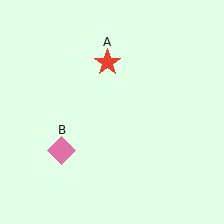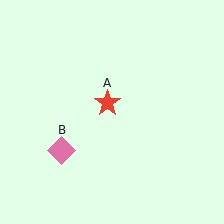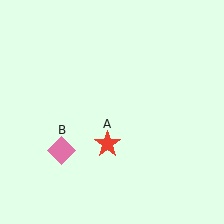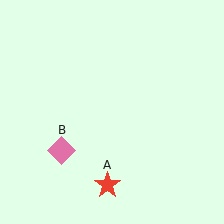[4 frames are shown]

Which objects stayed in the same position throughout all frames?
Pink diamond (object B) remained stationary.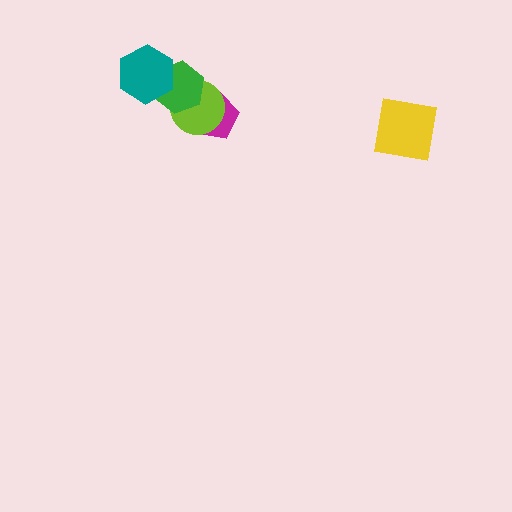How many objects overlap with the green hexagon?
3 objects overlap with the green hexagon.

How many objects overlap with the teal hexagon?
1 object overlaps with the teal hexagon.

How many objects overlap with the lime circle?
2 objects overlap with the lime circle.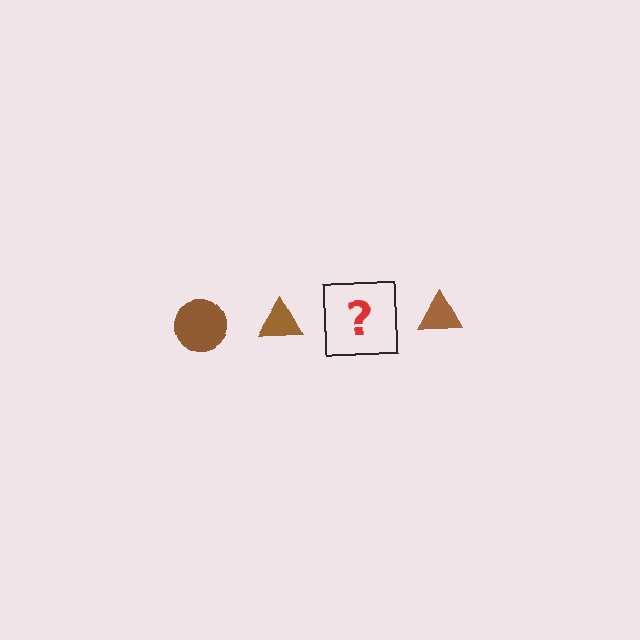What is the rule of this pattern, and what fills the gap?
The rule is that the pattern cycles through circle, triangle shapes in brown. The gap should be filled with a brown circle.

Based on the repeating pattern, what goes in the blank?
The blank should be a brown circle.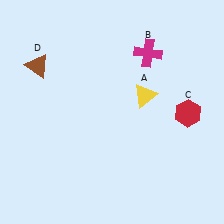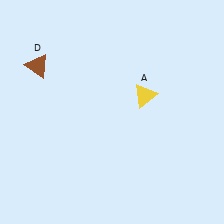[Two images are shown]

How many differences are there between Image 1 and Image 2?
There are 2 differences between the two images.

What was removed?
The magenta cross (B), the red hexagon (C) were removed in Image 2.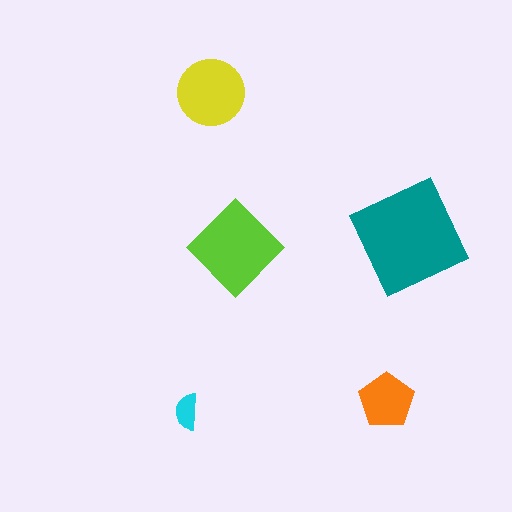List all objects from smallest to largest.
The cyan semicircle, the orange pentagon, the yellow circle, the lime diamond, the teal square.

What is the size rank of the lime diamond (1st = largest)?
2nd.